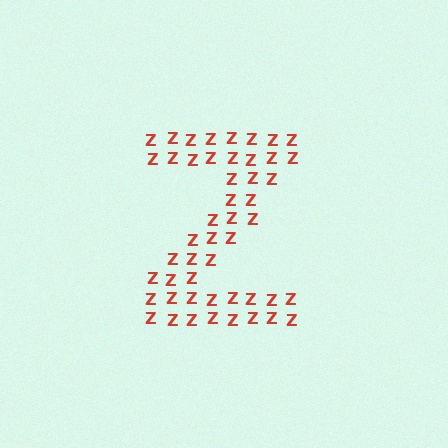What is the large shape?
The large shape is the letter Z.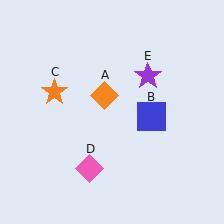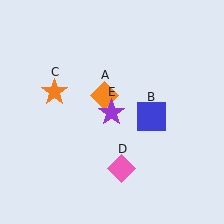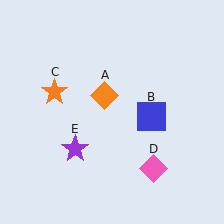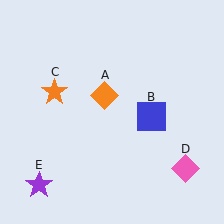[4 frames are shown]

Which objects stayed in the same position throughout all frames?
Orange diamond (object A) and blue square (object B) and orange star (object C) remained stationary.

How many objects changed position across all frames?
2 objects changed position: pink diamond (object D), purple star (object E).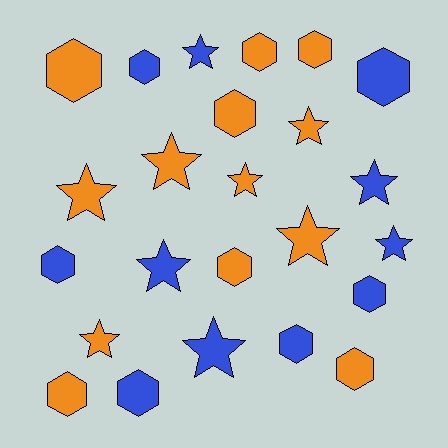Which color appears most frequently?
Orange, with 13 objects.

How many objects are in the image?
There are 24 objects.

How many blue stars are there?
There are 5 blue stars.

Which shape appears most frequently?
Hexagon, with 13 objects.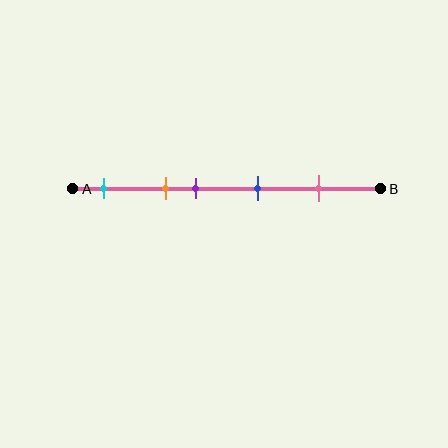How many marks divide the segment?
There are 5 marks dividing the segment.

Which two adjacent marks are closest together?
The orange and purple marks are the closest adjacent pair.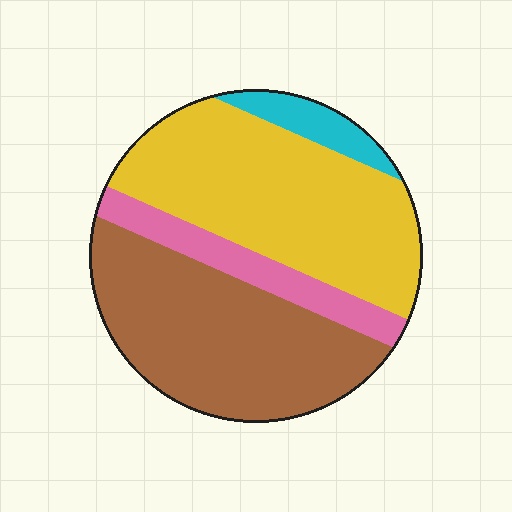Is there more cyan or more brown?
Brown.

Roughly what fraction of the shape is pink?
Pink takes up less than a quarter of the shape.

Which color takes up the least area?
Cyan, at roughly 5%.